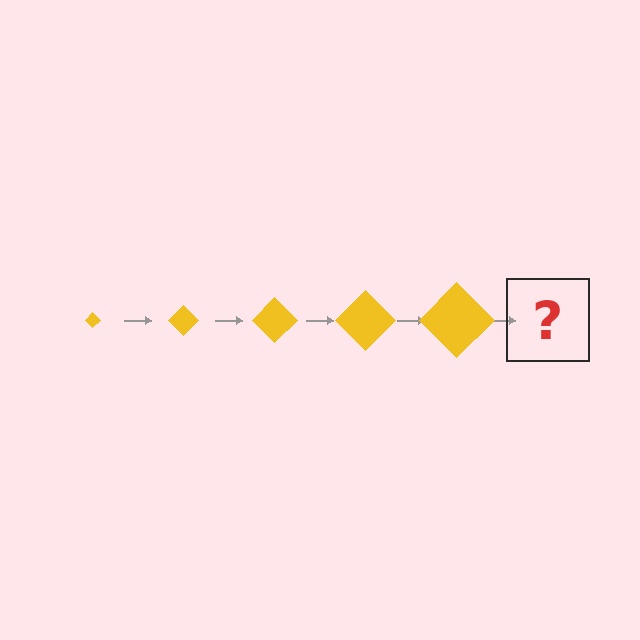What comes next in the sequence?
The next element should be a yellow diamond, larger than the previous one.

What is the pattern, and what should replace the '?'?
The pattern is that the diamond gets progressively larger each step. The '?' should be a yellow diamond, larger than the previous one.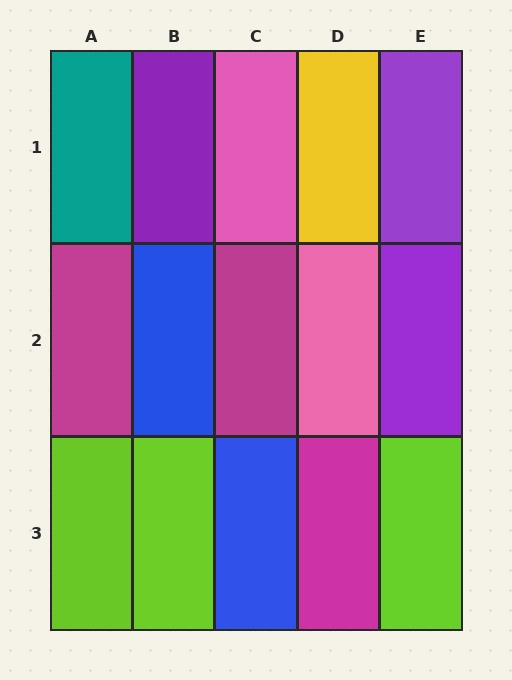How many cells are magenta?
3 cells are magenta.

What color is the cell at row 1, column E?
Purple.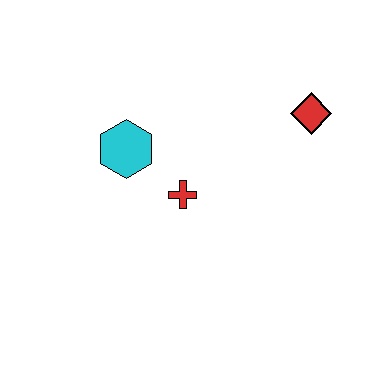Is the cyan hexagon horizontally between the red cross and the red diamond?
No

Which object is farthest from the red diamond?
The cyan hexagon is farthest from the red diamond.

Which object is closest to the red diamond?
The red cross is closest to the red diamond.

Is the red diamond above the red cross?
Yes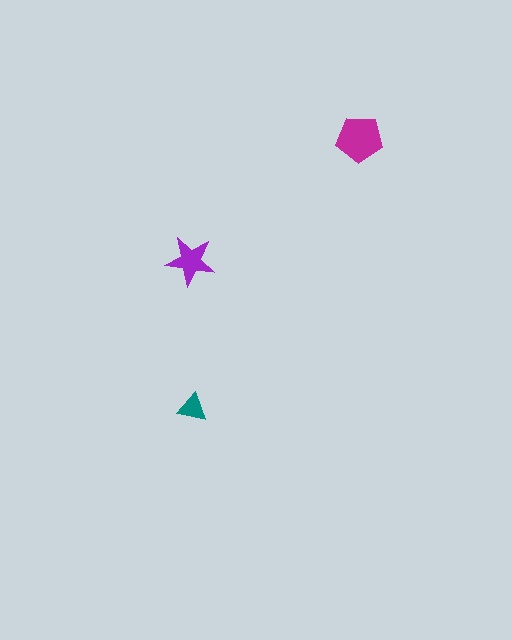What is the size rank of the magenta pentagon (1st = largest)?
1st.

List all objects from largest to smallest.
The magenta pentagon, the purple star, the teal triangle.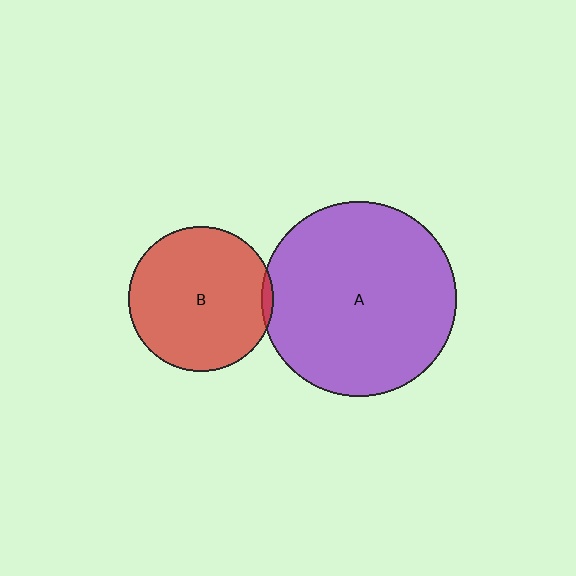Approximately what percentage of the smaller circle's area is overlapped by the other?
Approximately 5%.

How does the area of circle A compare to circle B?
Approximately 1.8 times.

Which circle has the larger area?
Circle A (purple).